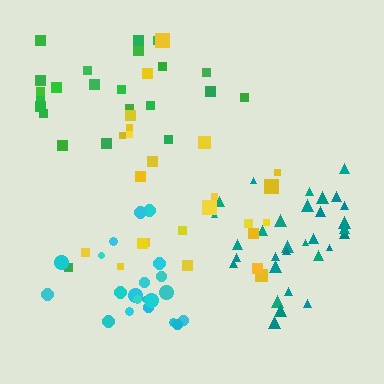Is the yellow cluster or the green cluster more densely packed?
Yellow.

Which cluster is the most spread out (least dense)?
Green.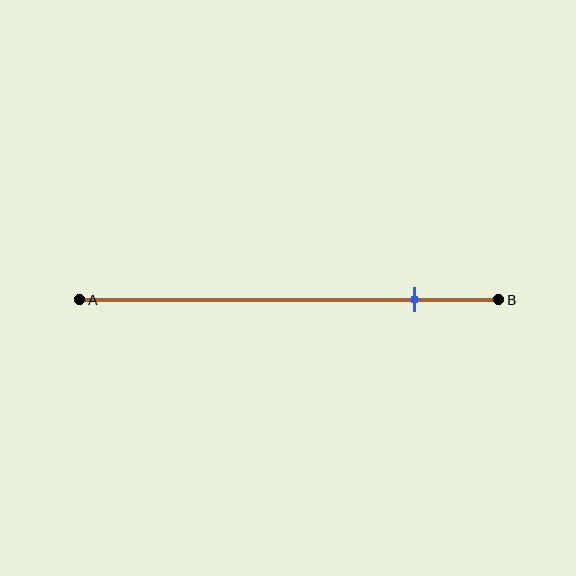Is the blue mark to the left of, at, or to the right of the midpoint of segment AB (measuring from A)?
The blue mark is to the right of the midpoint of segment AB.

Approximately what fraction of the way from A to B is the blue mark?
The blue mark is approximately 80% of the way from A to B.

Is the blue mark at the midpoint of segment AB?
No, the mark is at about 80% from A, not at the 50% midpoint.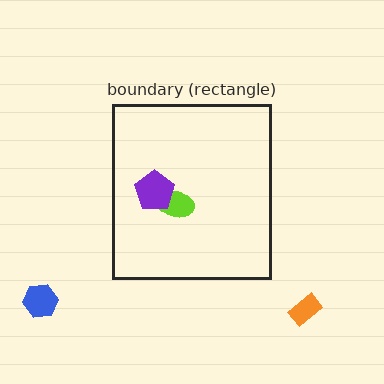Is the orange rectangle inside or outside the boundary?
Outside.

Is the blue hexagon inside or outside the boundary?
Outside.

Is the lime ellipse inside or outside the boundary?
Inside.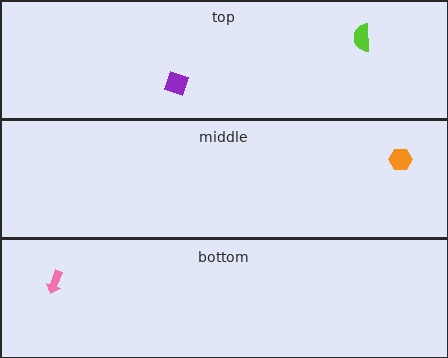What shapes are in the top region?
The lime semicircle, the purple diamond.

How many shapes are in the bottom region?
1.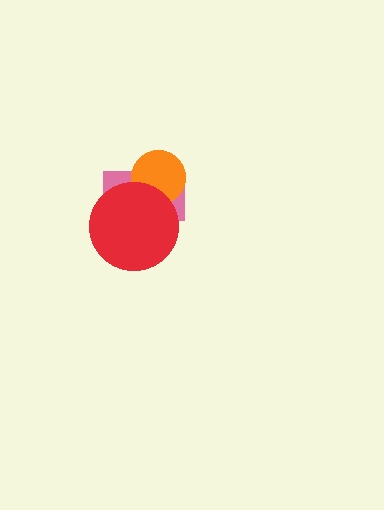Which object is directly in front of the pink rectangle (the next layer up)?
The orange circle is directly in front of the pink rectangle.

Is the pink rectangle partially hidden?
Yes, it is partially covered by another shape.